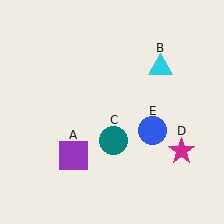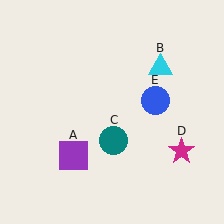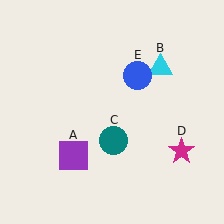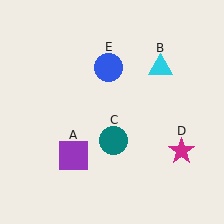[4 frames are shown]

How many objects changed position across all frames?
1 object changed position: blue circle (object E).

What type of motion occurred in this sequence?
The blue circle (object E) rotated counterclockwise around the center of the scene.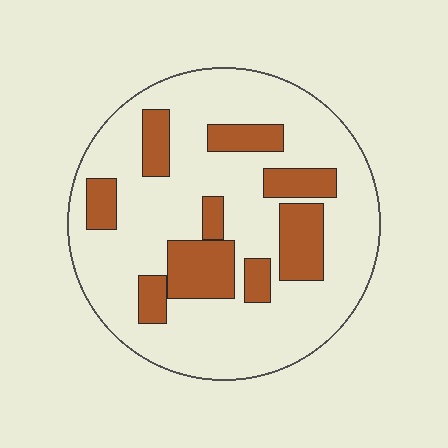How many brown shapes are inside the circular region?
9.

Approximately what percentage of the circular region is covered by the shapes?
Approximately 25%.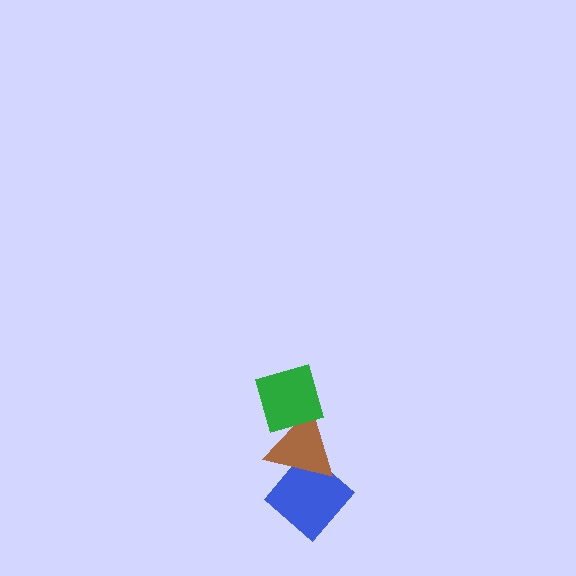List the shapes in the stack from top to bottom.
From top to bottom: the green diamond, the brown triangle, the blue diamond.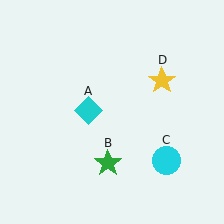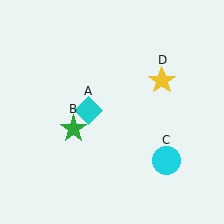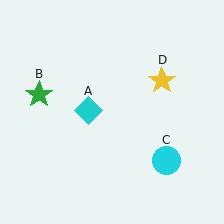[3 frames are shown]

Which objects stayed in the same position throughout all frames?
Cyan diamond (object A) and cyan circle (object C) and yellow star (object D) remained stationary.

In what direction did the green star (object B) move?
The green star (object B) moved up and to the left.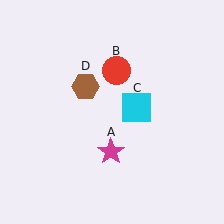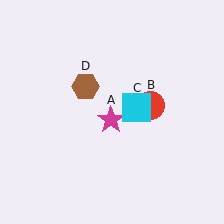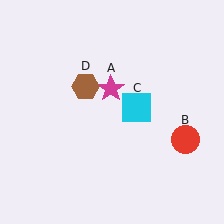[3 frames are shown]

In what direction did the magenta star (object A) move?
The magenta star (object A) moved up.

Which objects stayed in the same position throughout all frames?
Cyan square (object C) and brown hexagon (object D) remained stationary.